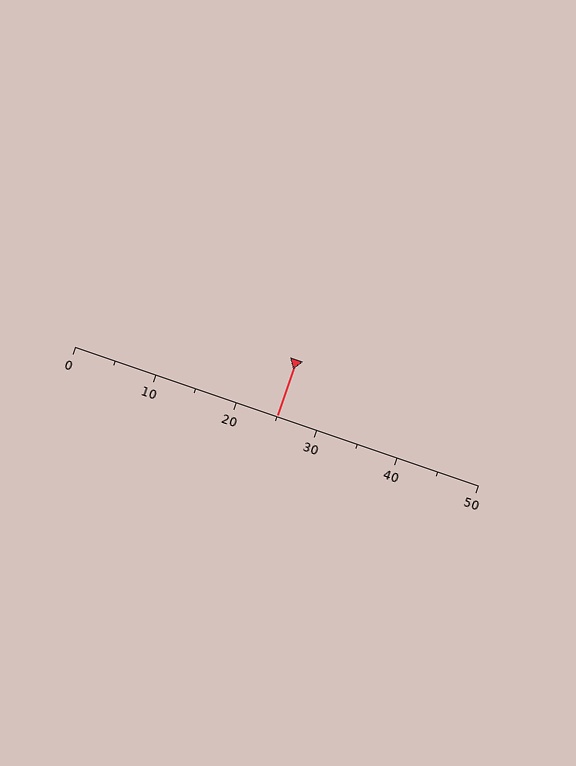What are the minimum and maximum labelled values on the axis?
The axis runs from 0 to 50.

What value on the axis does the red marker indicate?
The marker indicates approximately 25.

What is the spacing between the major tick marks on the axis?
The major ticks are spaced 10 apart.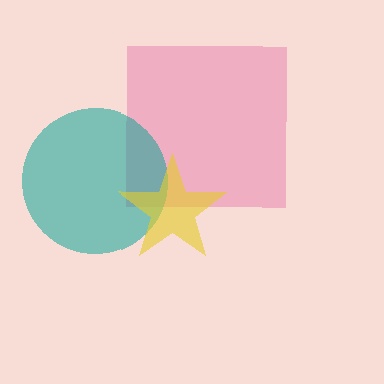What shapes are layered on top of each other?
The layered shapes are: a pink square, a teal circle, a yellow star.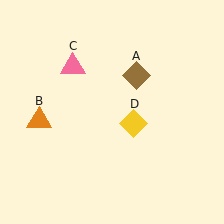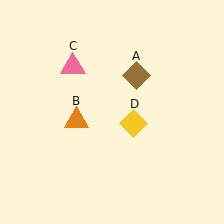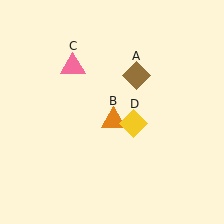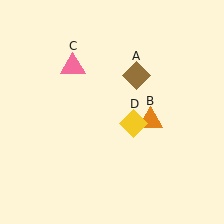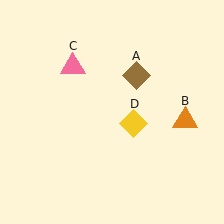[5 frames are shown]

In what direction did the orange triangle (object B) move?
The orange triangle (object B) moved right.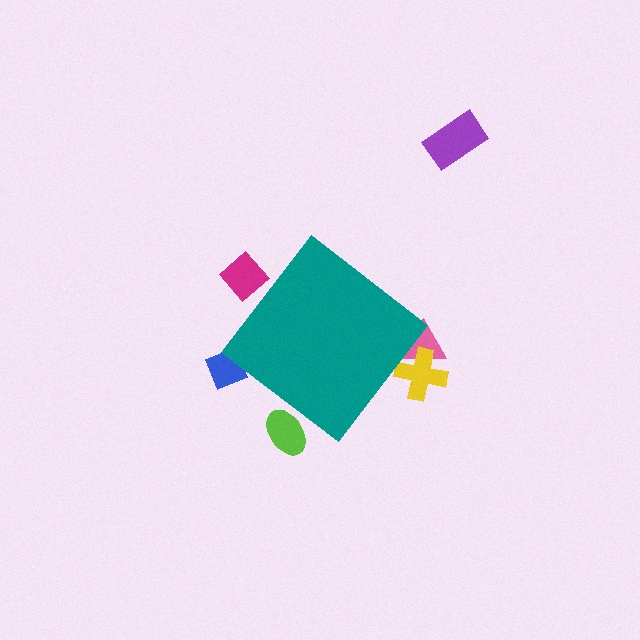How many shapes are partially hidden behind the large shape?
5 shapes are partially hidden.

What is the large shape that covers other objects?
A teal diamond.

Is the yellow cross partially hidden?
Yes, the yellow cross is partially hidden behind the teal diamond.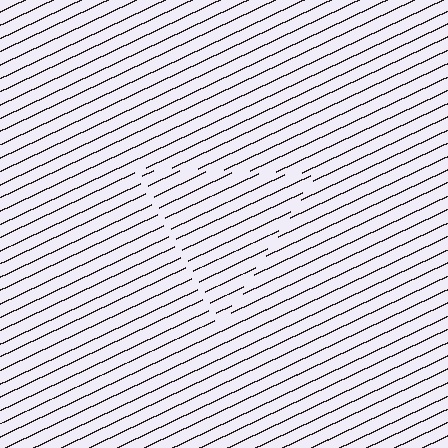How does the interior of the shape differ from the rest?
The interior of the shape contains the same grating, shifted by half a period — the contour is defined by the phase discontinuity where line-ends from the inner and outer gratings abut.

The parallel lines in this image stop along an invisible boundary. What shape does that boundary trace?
An illusory triangle. The interior of the shape contains the same grating, shifted by half a period — the contour is defined by the phase discontinuity where line-ends from the inner and outer gratings abut.